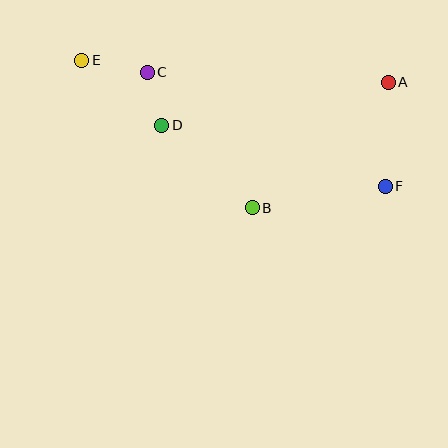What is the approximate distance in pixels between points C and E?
The distance between C and E is approximately 67 pixels.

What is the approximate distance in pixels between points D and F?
The distance between D and F is approximately 232 pixels.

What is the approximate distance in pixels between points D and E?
The distance between D and E is approximately 103 pixels.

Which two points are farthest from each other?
Points E and F are farthest from each other.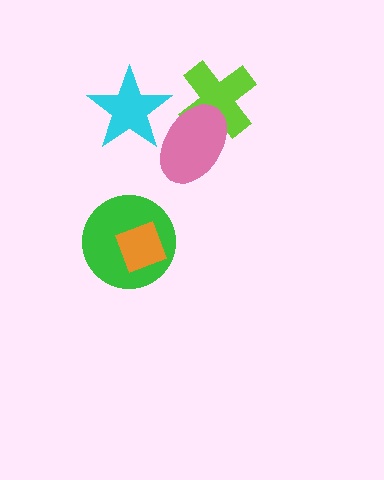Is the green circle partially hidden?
Yes, it is partially covered by another shape.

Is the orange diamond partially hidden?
No, no other shape covers it.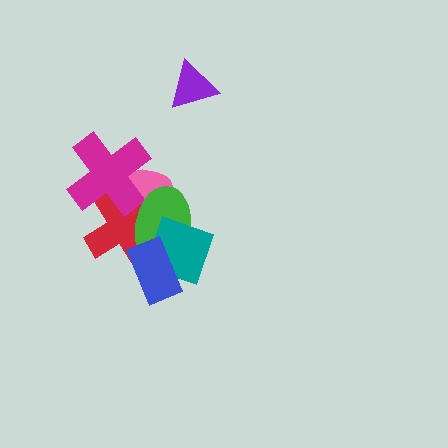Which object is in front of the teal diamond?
The blue rectangle is in front of the teal diamond.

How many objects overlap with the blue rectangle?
3 objects overlap with the blue rectangle.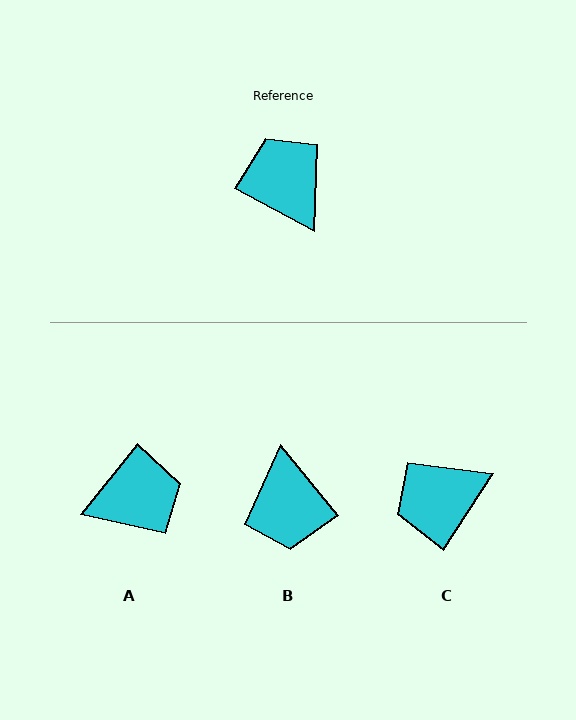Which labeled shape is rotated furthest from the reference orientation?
B, about 158 degrees away.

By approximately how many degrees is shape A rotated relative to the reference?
Approximately 101 degrees clockwise.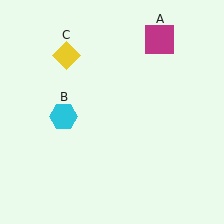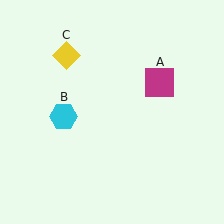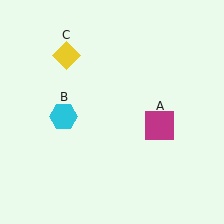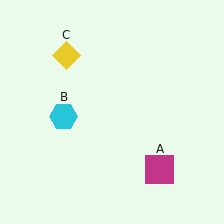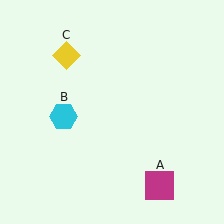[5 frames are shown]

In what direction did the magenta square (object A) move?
The magenta square (object A) moved down.